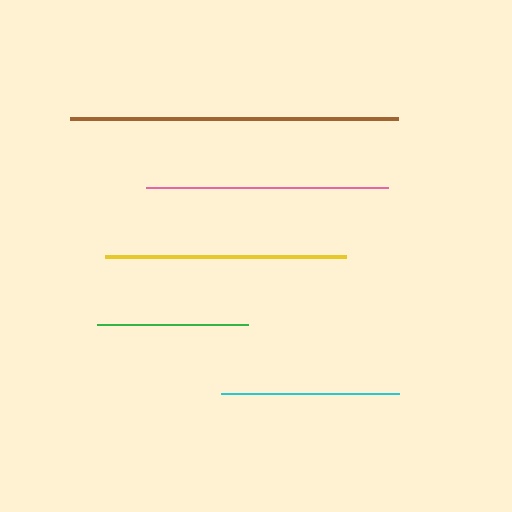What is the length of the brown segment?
The brown segment is approximately 328 pixels long.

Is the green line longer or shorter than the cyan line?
The cyan line is longer than the green line.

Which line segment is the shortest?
The green line is the shortest at approximately 151 pixels.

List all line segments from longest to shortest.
From longest to shortest: brown, pink, yellow, cyan, green.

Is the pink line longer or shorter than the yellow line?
The pink line is longer than the yellow line.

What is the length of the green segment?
The green segment is approximately 151 pixels long.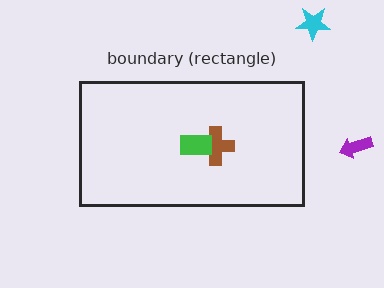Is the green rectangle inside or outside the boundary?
Inside.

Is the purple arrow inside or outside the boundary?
Outside.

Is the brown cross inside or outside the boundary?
Inside.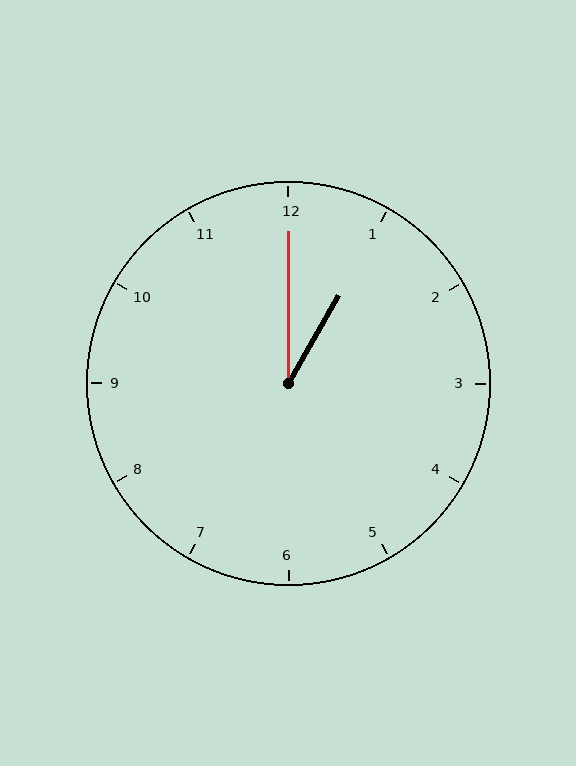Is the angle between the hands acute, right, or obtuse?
It is acute.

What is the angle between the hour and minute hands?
Approximately 30 degrees.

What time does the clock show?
1:00.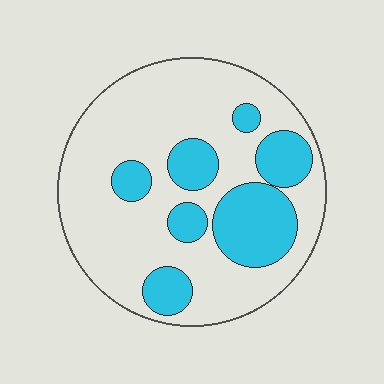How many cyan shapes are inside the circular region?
7.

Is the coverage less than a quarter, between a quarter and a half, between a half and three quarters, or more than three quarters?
Between a quarter and a half.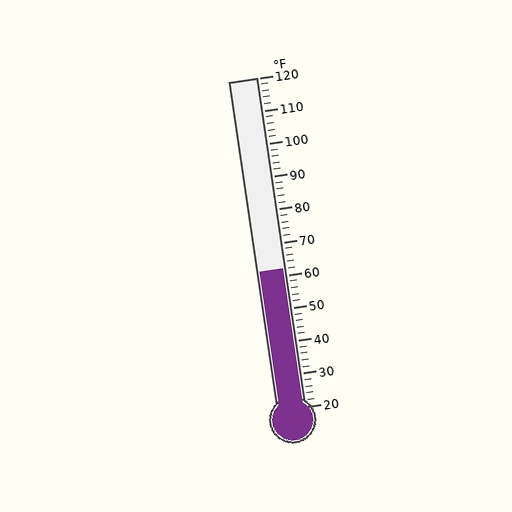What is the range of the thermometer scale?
The thermometer scale ranges from 20°F to 120°F.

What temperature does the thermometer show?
The thermometer shows approximately 62°F.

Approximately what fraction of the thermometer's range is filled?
The thermometer is filled to approximately 40% of its range.